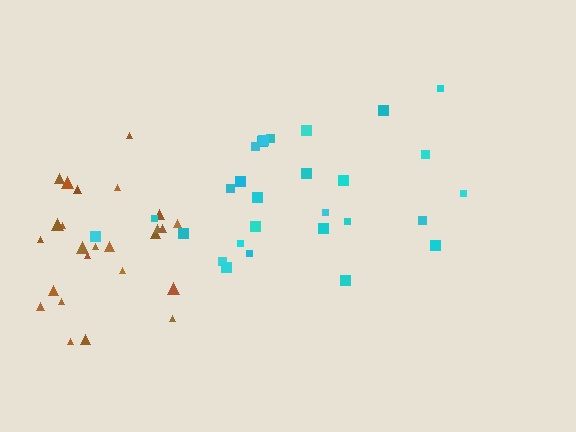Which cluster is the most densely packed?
Brown.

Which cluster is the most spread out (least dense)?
Cyan.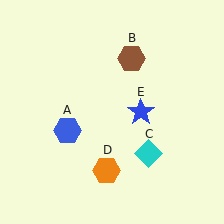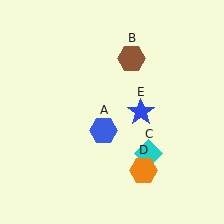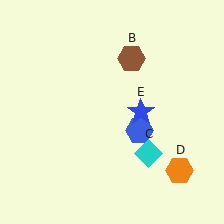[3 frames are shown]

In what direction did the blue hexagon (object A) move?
The blue hexagon (object A) moved right.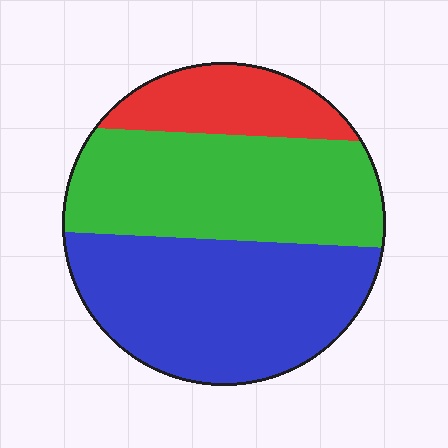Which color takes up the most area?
Blue, at roughly 45%.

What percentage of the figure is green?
Green takes up between a third and a half of the figure.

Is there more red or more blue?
Blue.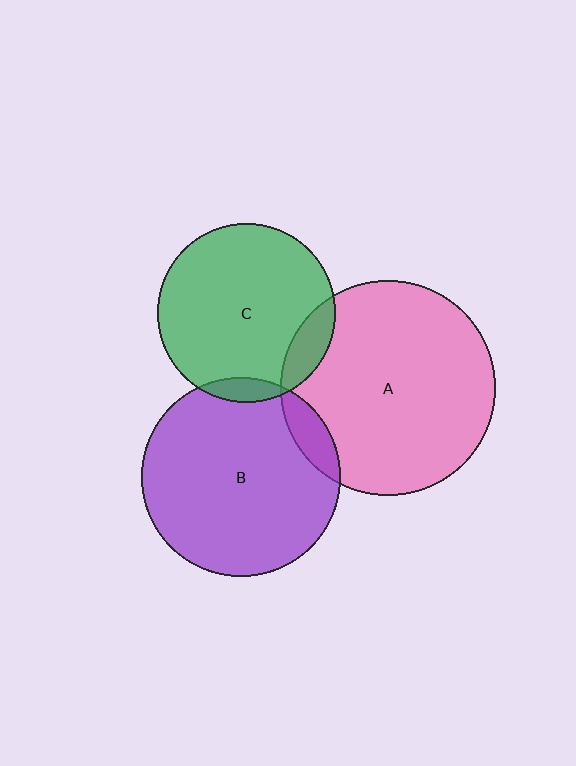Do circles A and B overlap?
Yes.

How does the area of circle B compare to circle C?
Approximately 1.2 times.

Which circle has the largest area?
Circle A (pink).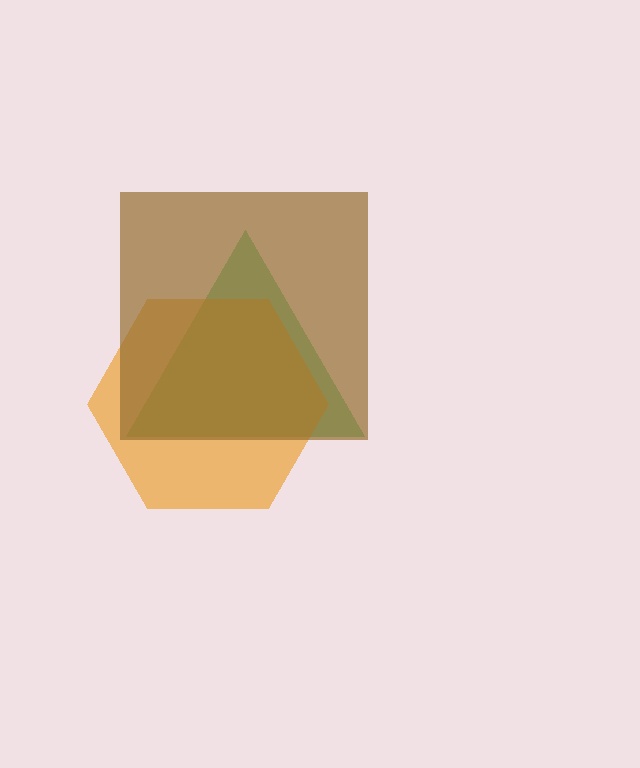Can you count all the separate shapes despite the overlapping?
Yes, there are 3 separate shapes.